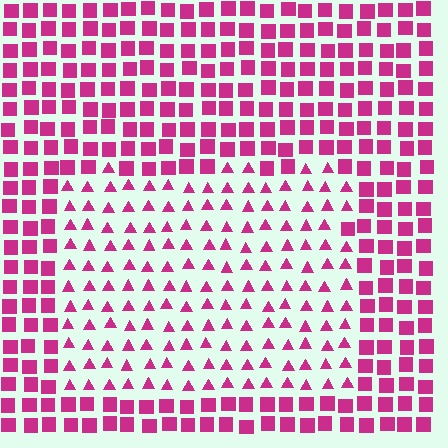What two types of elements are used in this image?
The image uses triangles inside the rectangle region and squares outside it.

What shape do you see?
I see a rectangle.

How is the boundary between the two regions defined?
The boundary is defined by a change in element shape: triangles inside vs. squares outside. All elements share the same color and spacing.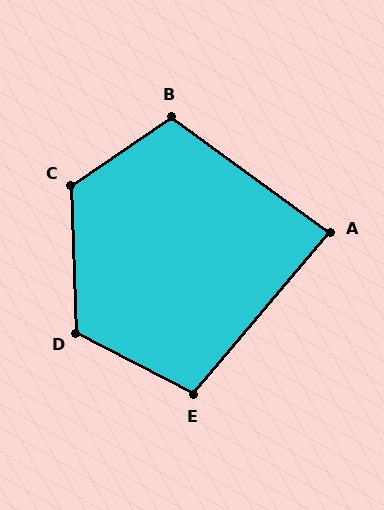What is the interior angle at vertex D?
Approximately 120 degrees (obtuse).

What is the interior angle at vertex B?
Approximately 110 degrees (obtuse).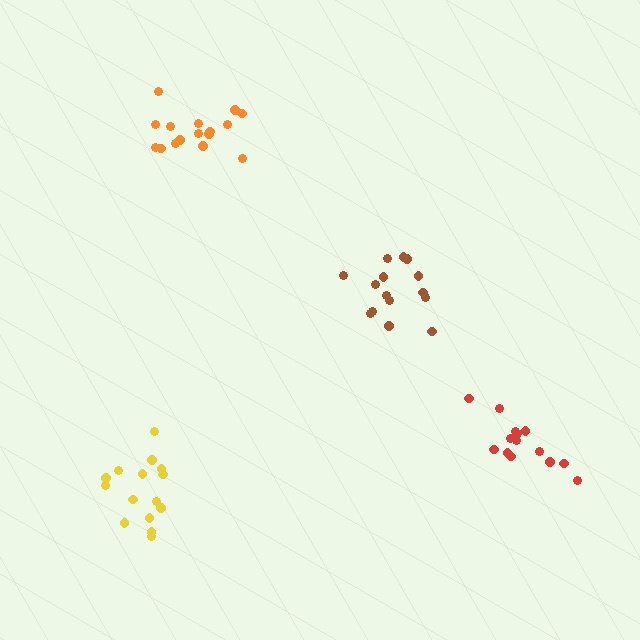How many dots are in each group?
Group 1: 15 dots, Group 2: 14 dots, Group 3: 16 dots, Group 4: 15 dots (60 total).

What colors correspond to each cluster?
The clusters are colored: brown, red, orange, yellow.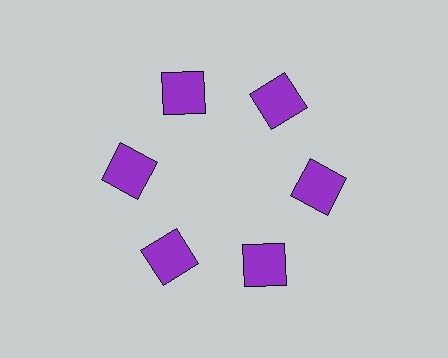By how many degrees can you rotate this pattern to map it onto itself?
The pattern maps onto itself every 60 degrees of rotation.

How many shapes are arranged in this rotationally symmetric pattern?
There are 6 shapes, arranged in 6 groups of 1.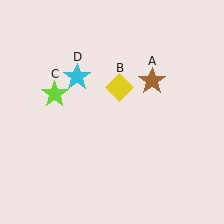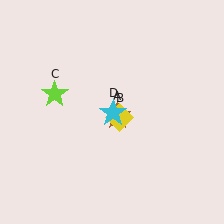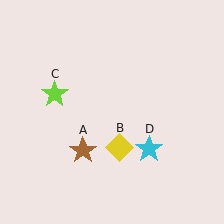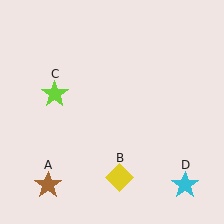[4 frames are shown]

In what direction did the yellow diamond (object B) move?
The yellow diamond (object B) moved down.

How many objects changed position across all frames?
3 objects changed position: brown star (object A), yellow diamond (object B), cyan star (object D).